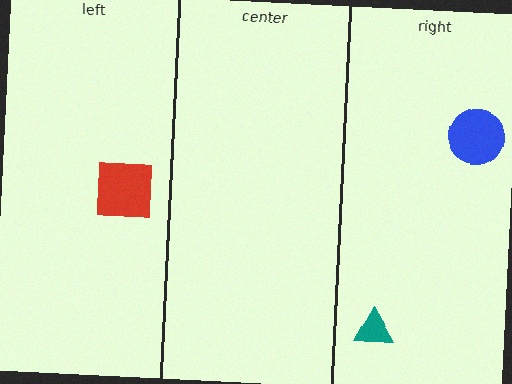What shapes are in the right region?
The blue circle, the teal triangle.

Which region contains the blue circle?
The right region.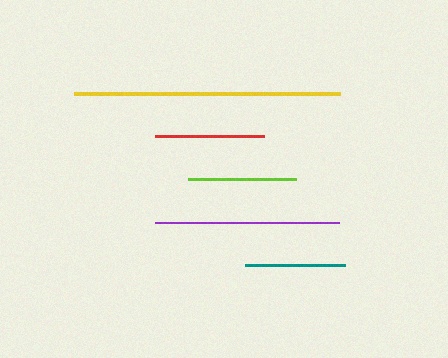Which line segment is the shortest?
The teal line is the shortest at approximately 100 pixels.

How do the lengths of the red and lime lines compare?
The red and lime lines are approximately the same length.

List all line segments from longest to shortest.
From longest to shortest: yellow, purple, red, lime, teal.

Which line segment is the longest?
The yellow line is the longest at approximately 266 pixels.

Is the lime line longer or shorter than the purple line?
The purple line is longer than the lime line.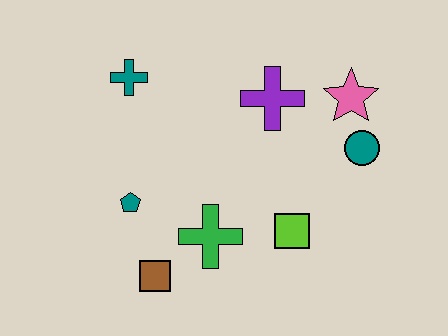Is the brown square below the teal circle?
Yes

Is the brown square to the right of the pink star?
No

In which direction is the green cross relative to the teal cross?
The green cross is below the teal cross.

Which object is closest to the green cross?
The brown square is closest to the green cross.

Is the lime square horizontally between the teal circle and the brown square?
Yes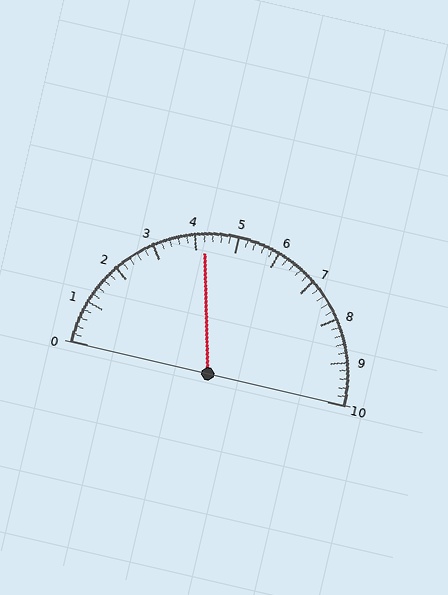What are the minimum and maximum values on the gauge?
The gauge ranges from 0 to 10.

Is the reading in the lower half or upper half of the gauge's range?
The reading is in the lower half of the range (0 to 10).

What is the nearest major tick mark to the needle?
The nearest major tick mark is 4.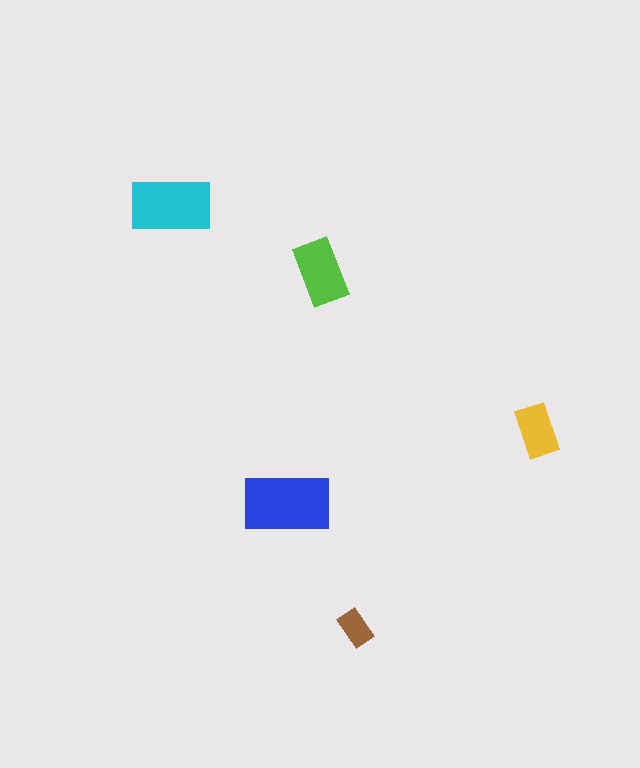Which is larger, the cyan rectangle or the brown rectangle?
The cyan one.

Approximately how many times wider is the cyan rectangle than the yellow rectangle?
About 1.5 times wider.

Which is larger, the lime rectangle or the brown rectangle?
The lime one.